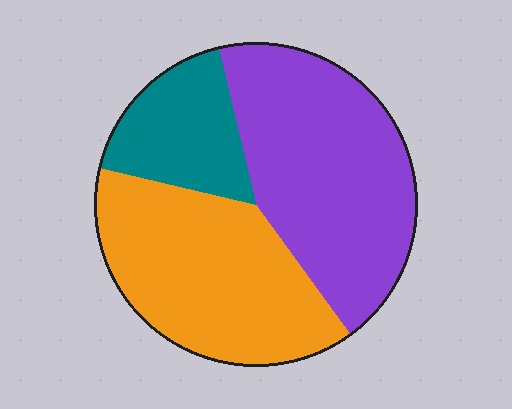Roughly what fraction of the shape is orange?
Orange covers roughly 40% of the shape.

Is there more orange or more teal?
Orange.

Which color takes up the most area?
Purple, at roughly 45%.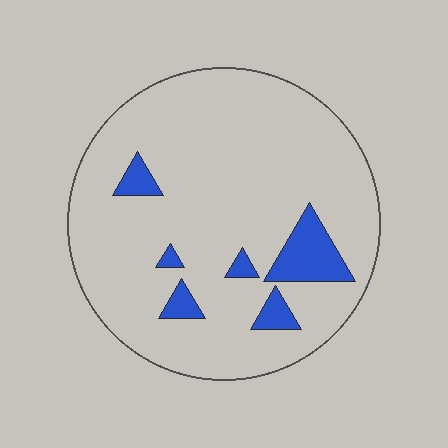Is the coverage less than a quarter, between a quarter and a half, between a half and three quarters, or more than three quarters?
Less than a quarter.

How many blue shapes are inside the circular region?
6.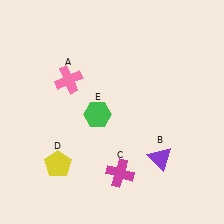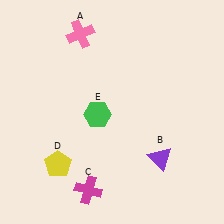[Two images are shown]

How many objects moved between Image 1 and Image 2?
2 objects moved between the two images.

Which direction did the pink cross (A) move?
The pink cross (A) moved up.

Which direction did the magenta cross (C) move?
The magenta cross (C) moved left.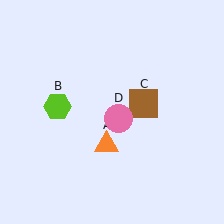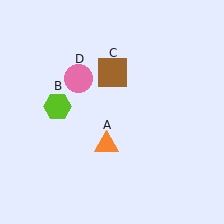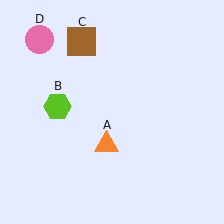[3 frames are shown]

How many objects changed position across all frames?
2 objects changed position: brown square (object C), pink circle (object D).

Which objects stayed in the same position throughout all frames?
Orange triangle (object A) and lime hexagon (object B) remained stationary.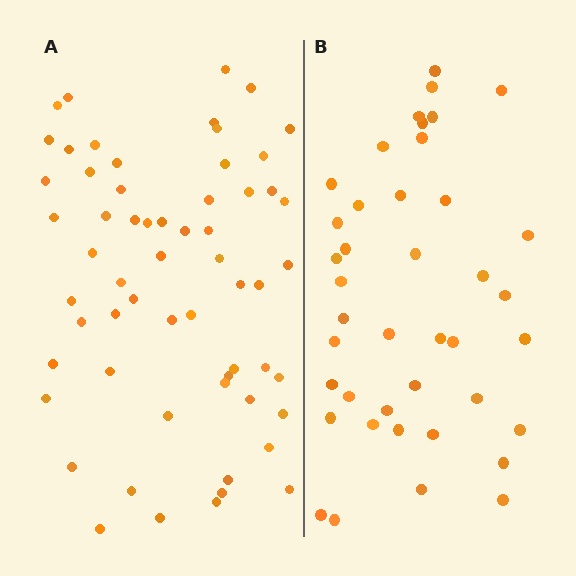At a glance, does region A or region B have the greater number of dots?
Region A (the left region) has more dots.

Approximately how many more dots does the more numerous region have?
Region A has approximately 20 more dots than region B.